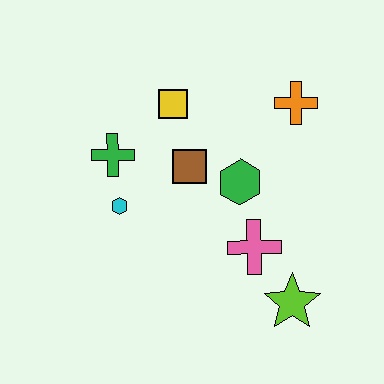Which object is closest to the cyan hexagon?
The green cross is closest to the cyan hexagon.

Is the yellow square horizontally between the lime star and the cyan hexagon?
Yes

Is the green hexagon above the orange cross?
No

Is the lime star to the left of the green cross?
No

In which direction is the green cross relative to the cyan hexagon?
The green cross is above the cyan hexagon.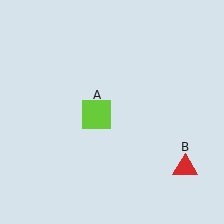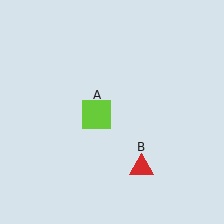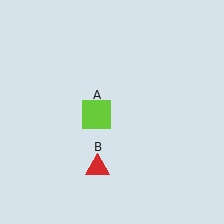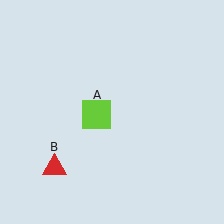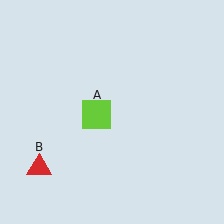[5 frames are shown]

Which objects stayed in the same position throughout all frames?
Lime square (object A) remained stationary.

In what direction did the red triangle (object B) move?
The red triangle (object B) moved left.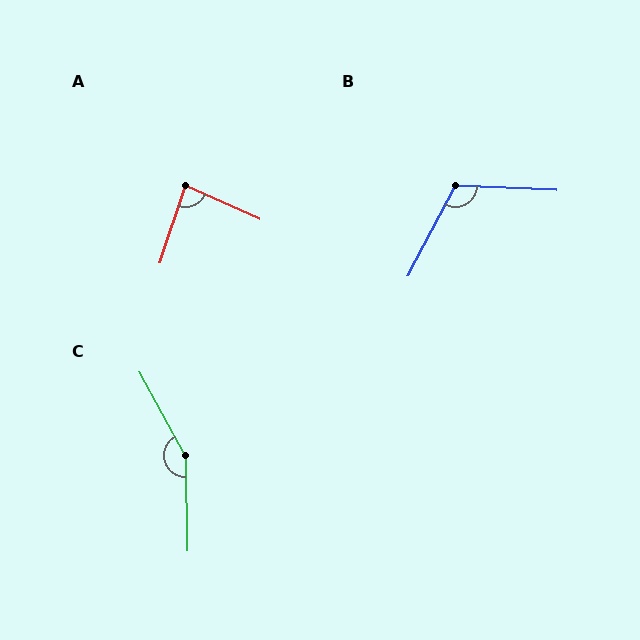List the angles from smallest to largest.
A (84°), B (116°), C (152°).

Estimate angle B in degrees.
Approximately 116 degrees.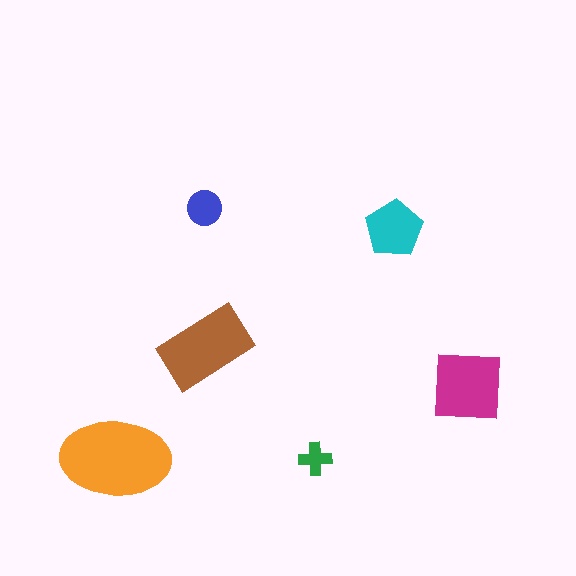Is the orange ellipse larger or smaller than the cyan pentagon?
Larger.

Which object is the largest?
The orange ellipse.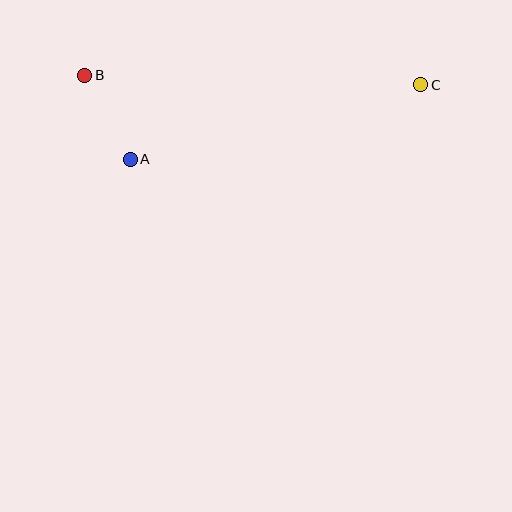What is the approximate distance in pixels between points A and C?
The distance between A and C is approximately 300 pixels.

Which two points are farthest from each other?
Points B and C are farthest from each other.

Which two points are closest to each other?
Points A and B are closest to each other.